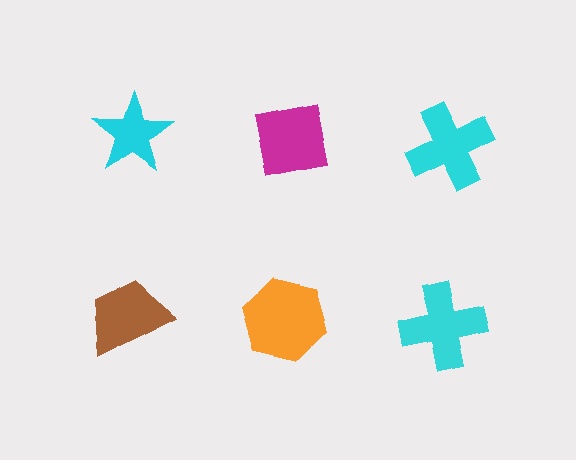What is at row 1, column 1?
A cyan star.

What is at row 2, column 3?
A cyan cross.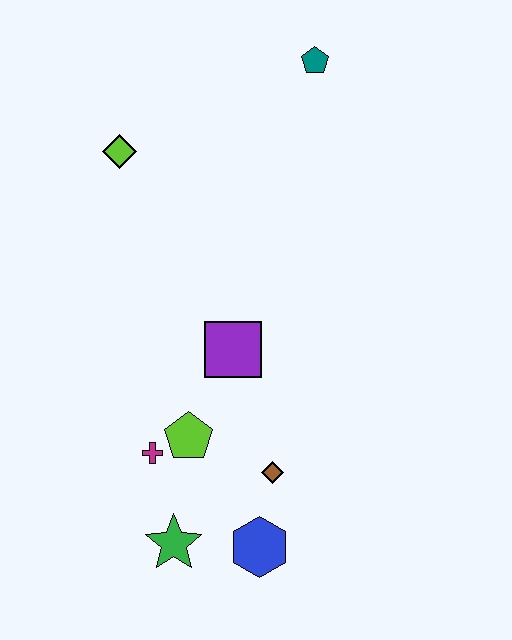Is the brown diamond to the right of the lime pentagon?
Yes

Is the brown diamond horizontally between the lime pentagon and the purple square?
No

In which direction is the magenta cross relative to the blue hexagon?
The magenta cross is to the left of the blue hexagon.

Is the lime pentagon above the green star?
Yes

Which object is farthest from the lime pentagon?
The teal pentagon is farthest from the lime pentagon.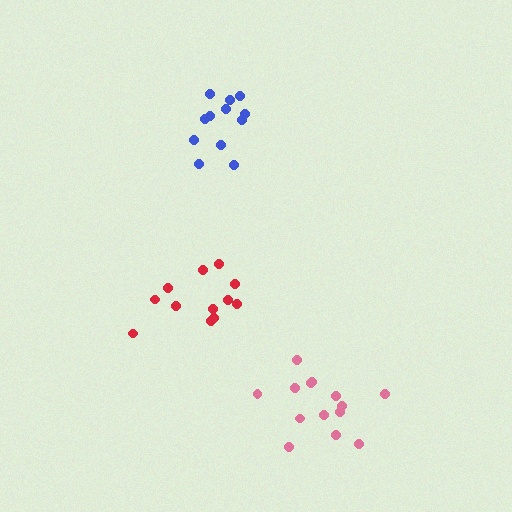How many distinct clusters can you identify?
There are 3 distinct clusters.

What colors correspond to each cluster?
The clusters are colored: blue, red, pink.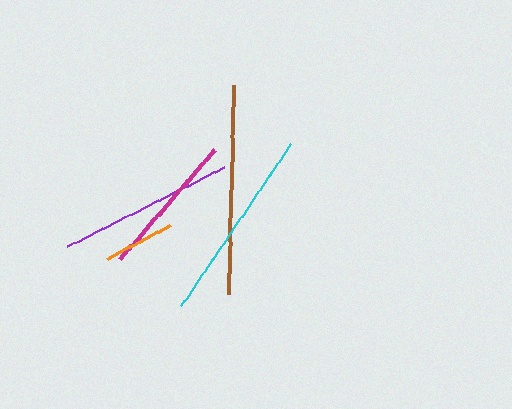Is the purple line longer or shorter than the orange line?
The purple line is longer than the orange line.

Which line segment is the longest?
The brown line is the longest at approximately 209 pixels.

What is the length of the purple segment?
The purple segment is approximately 176 pixels long.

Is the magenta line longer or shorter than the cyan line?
The cyan line is longer than the magenta line.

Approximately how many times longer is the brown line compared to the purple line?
The brown line is approximately 1.2 times the length of the purple line.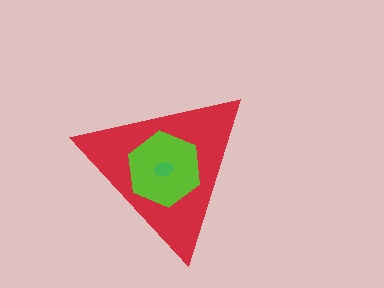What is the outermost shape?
The red triangle.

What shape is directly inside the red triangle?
The lime hexagon.